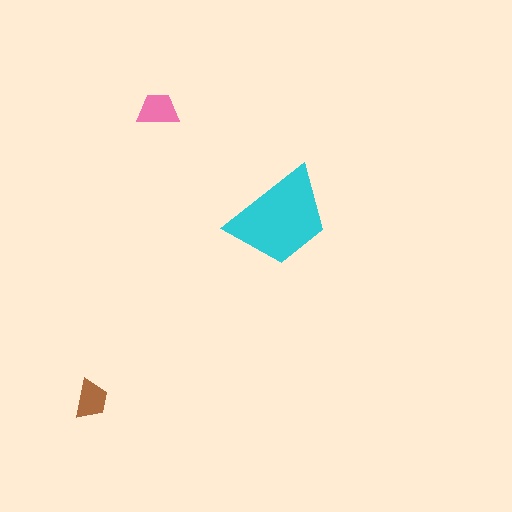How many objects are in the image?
There are 3 objects in the image.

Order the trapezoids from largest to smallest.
the cyan one, the pink one, the brown one.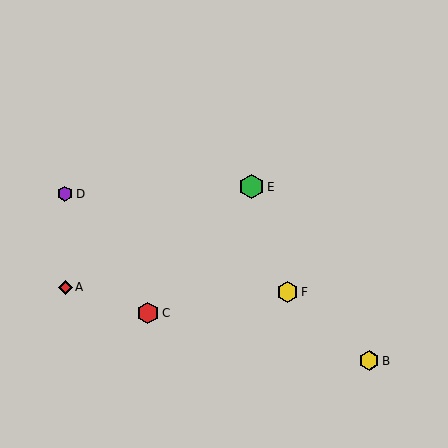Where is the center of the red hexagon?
The center of the red hexagon is at (148, 313).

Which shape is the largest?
The green hexagon (labeled E) is the largest.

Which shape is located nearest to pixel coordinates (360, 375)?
The yellow hexagon (labeled B) at (369, 361) is nearest to that location.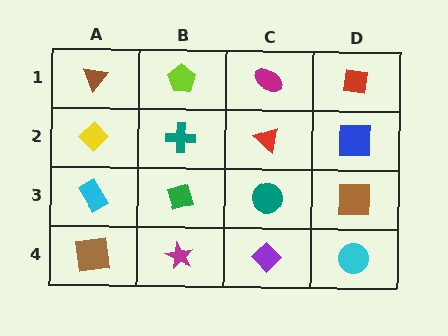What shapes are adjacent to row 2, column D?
A red square (row 1, column D), a brown square (row 3, column D), a red triangle (row 2, column C).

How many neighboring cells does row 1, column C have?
3.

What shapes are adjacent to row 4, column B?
A green diamond (row 3, column B), a brown square (row 4, column A), a purple diamond (row 4, column C).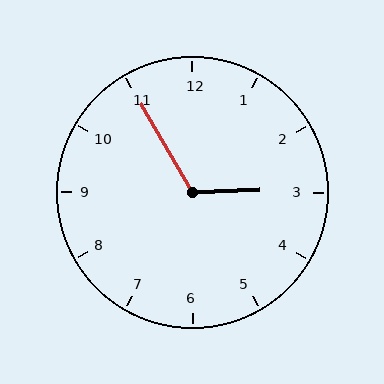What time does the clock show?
2:55.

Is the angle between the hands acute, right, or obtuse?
It is obtuse.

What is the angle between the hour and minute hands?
Approximately 118 degrees.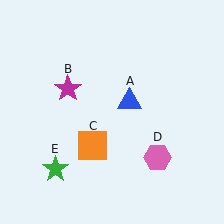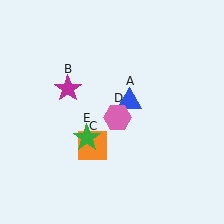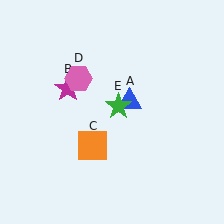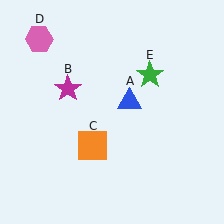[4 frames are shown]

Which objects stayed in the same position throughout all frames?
Blue triangle (object A) and magenta star (object B) and orange square (object C) remained stationary.